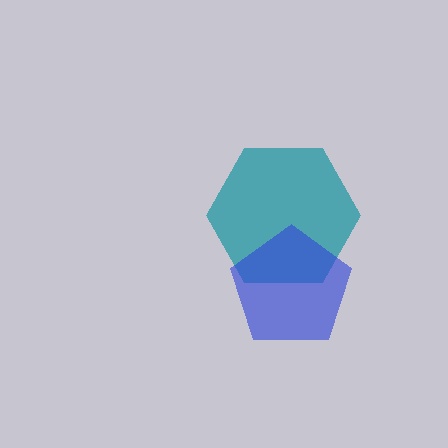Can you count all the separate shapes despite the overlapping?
Yes, there are 2 separate shapes.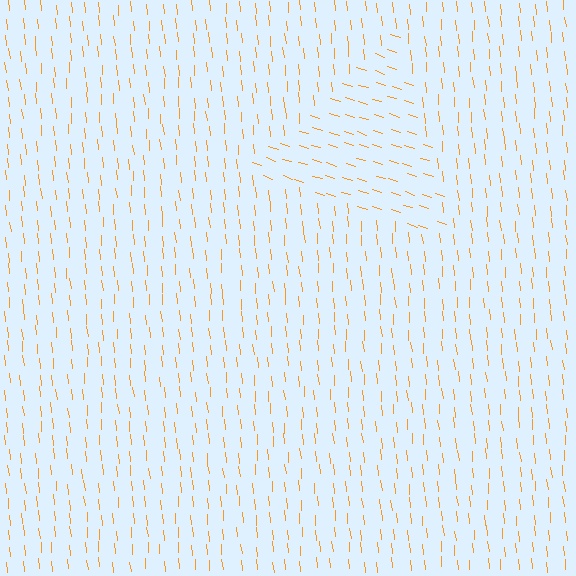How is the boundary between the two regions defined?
The boundary is defined purely by a change in line orientation (approximately 67 degrees difference). All lines are the same color and thickness.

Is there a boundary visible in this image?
Yes, there is a texture boundary formed by a change in line orientation.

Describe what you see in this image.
The image is filled with small orange line segments. A triangle region in the image has lines oriented differently from the surrounding lines, creating a visible texture boundary.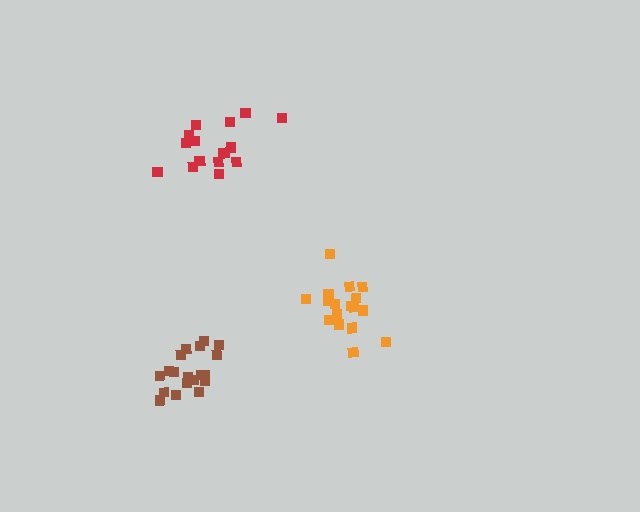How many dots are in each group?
Group 1: 16 dots, Group 2: 19 dots, Group 3: 17 dots (52 total).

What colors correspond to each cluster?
The clusters are colored: red, brown, orange.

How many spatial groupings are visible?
There are 3 spatial groupings.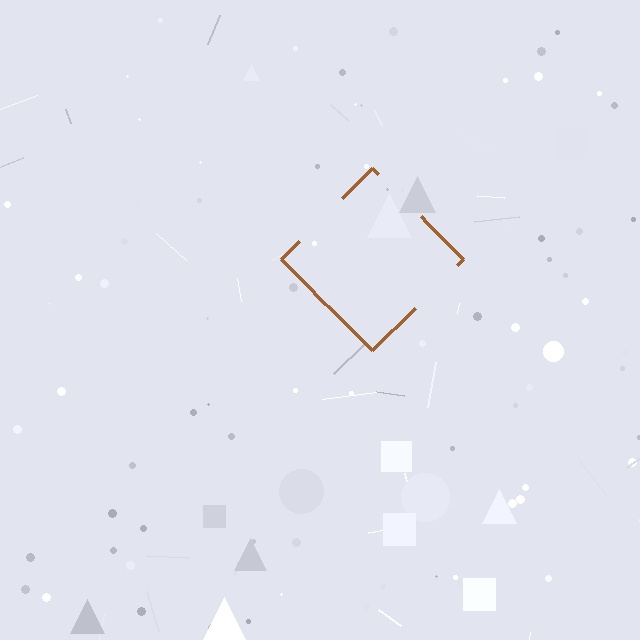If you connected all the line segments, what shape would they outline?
They would outline a diamond.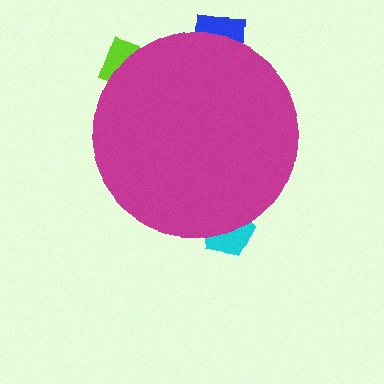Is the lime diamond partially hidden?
Yes, the lime diamond is partially hidden behind the magenta circle.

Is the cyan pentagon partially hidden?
Yes, the cyan pentagon is partially hidden behind the magenta circle.